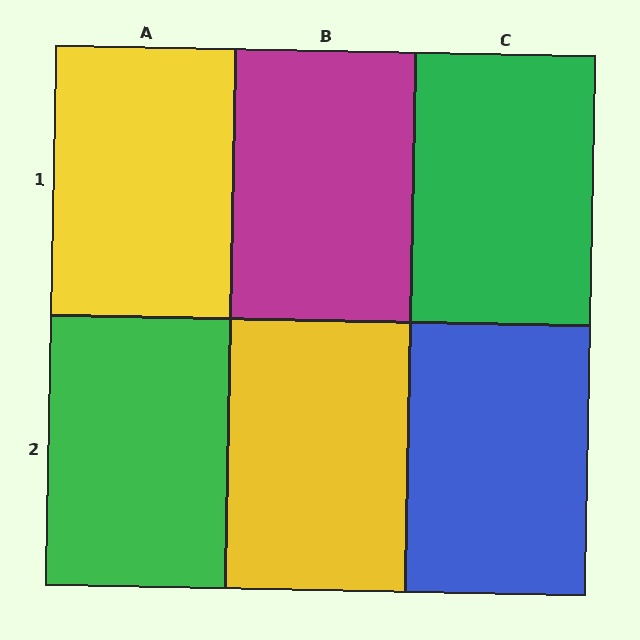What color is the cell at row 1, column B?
Magenta.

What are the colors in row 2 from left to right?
Green, yellow, blue.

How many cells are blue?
1 cell is blue.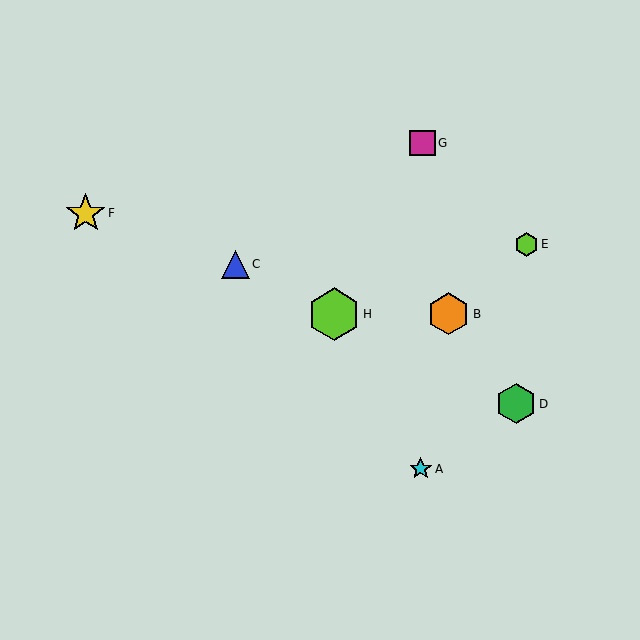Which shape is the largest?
The lime hexagon (labeled H) is the largest.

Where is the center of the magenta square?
The center of the magenta square is at (423, 143).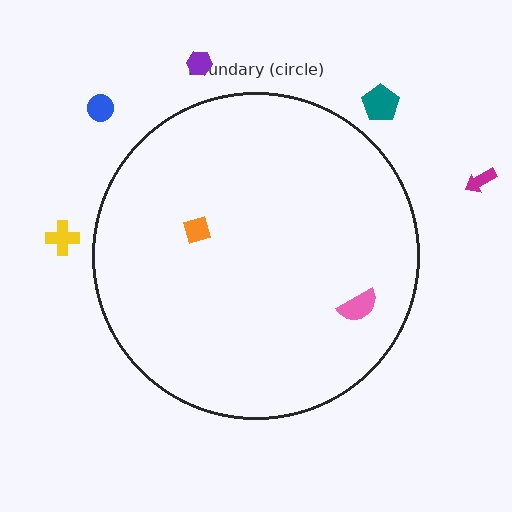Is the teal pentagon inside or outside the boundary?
Outside.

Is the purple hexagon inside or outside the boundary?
Outside.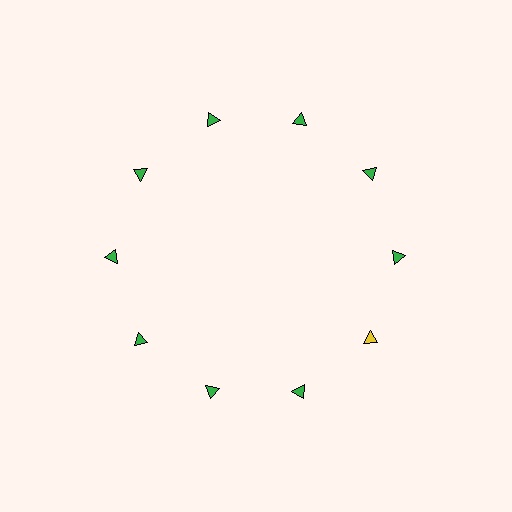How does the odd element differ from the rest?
It has a different color: yellow instead of green.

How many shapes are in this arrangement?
There are 10 shapes arranged in a ring pattern.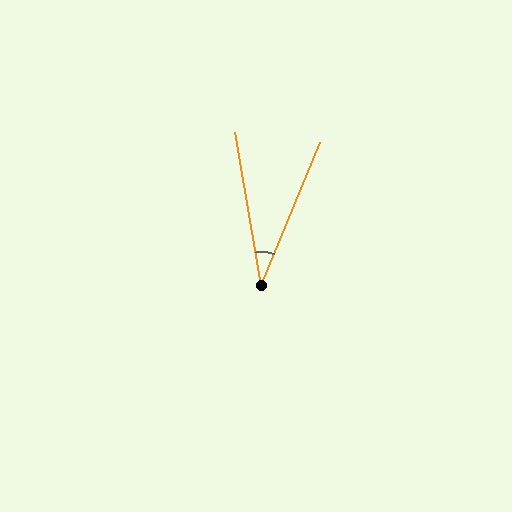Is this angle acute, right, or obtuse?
It is acute.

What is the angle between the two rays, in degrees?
Approximately 32 degrees.